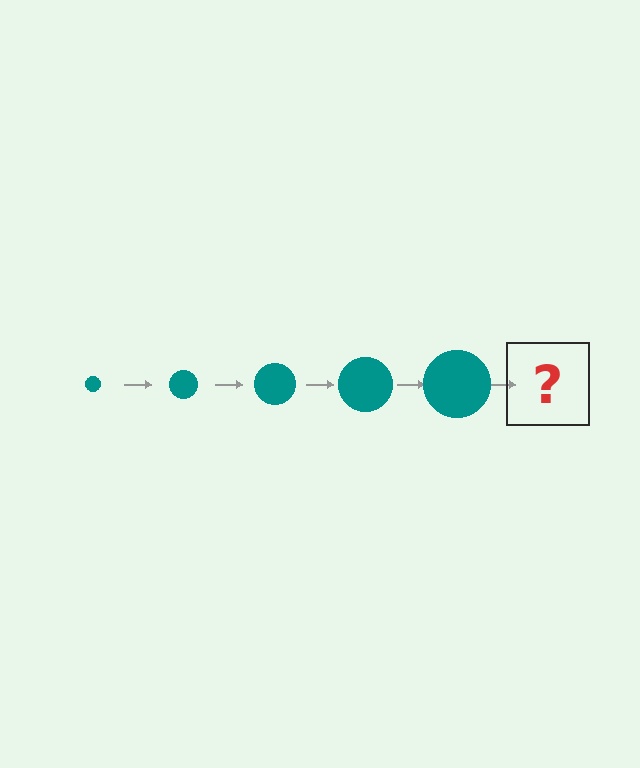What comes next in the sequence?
The next element should be a teal circle, larger than the previous one.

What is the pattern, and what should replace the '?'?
The pattern is that the circle gets progressively larger each step. The '?' should be a teal circle, larger than the previous one.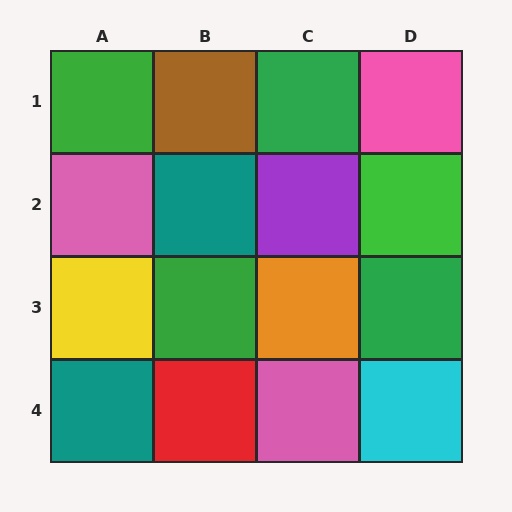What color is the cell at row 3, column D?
Green.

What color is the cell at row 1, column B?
Brown.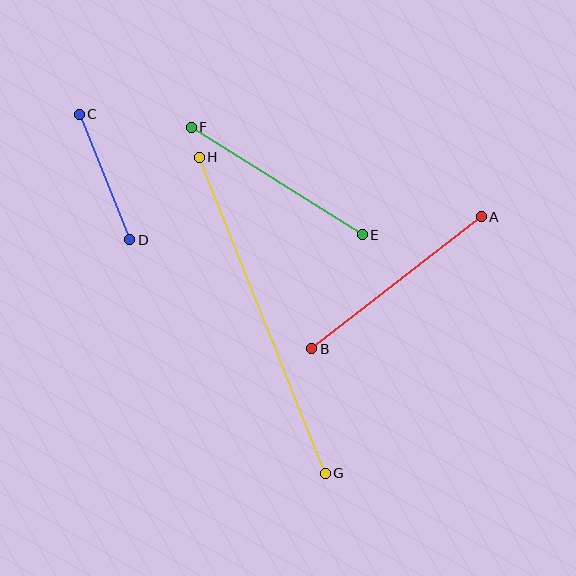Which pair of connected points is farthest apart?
Points G and H are farthest apart.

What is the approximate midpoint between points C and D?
The midpoint is at approximately (104, 177) pixels.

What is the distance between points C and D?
The distance is approximately 135 pixels.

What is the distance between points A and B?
The distance is approximately 215 pixels.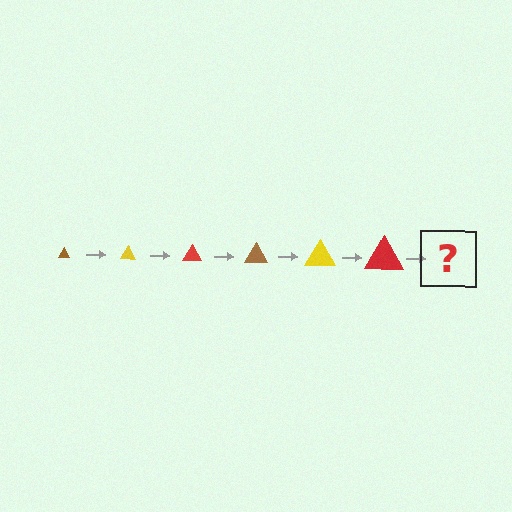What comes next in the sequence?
The next element should be a brown triangle, larger than the previous one.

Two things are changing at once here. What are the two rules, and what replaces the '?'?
The two rules are that the triangle grows larger each step and the color cycles through brown, yellow, and red. The '?' should be a brown triangle, larger than the previous one.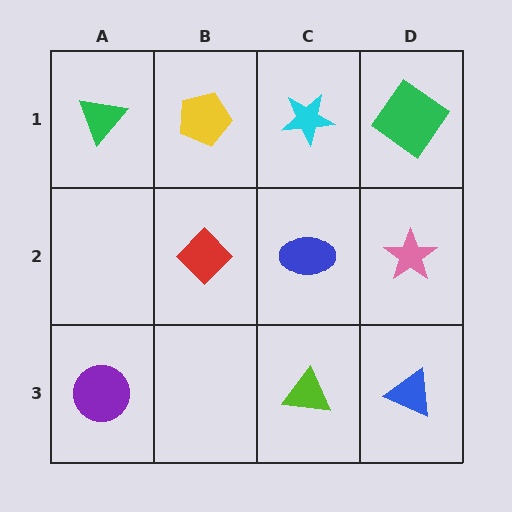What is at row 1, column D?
A green diamond.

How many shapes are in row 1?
4 shapes.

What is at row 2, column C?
A blue ellipse.